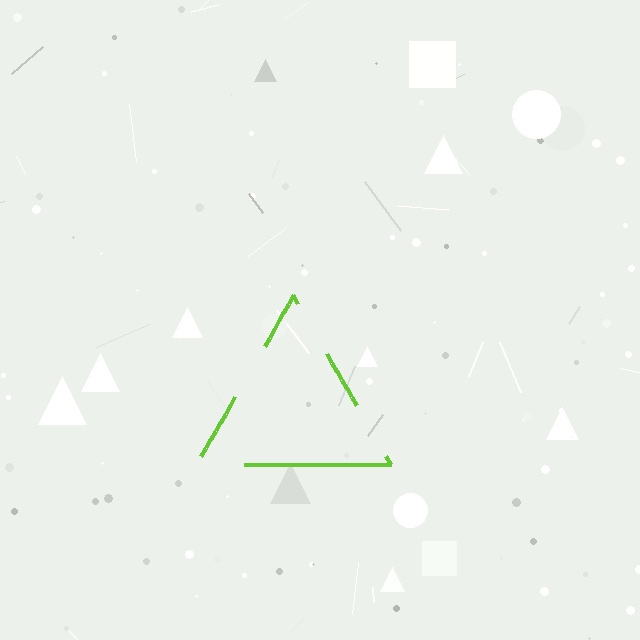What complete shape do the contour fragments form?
The contour fragments form a triangle.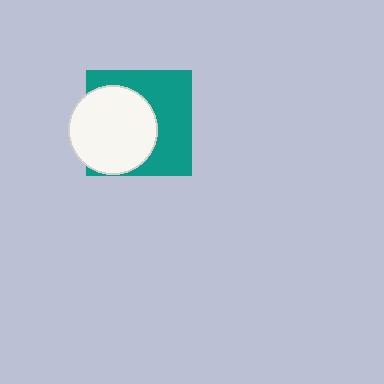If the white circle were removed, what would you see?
You would see the complete teal square.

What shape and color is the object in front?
The object in front is a white circle.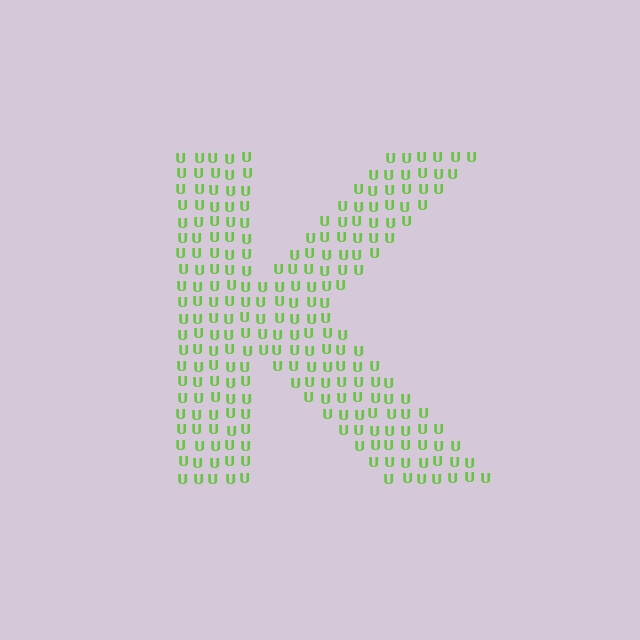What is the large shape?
The large shape is the letter K.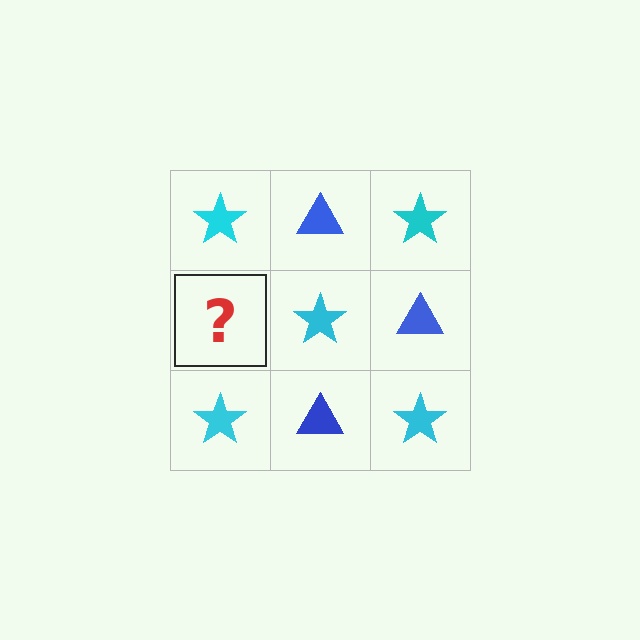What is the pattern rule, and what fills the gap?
The rule is that it alternates cyan star and blue triangle in a checkerboard pattern. The gap should be filled with a blue triangle.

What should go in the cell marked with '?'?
The missing cell should contain a blue triangle.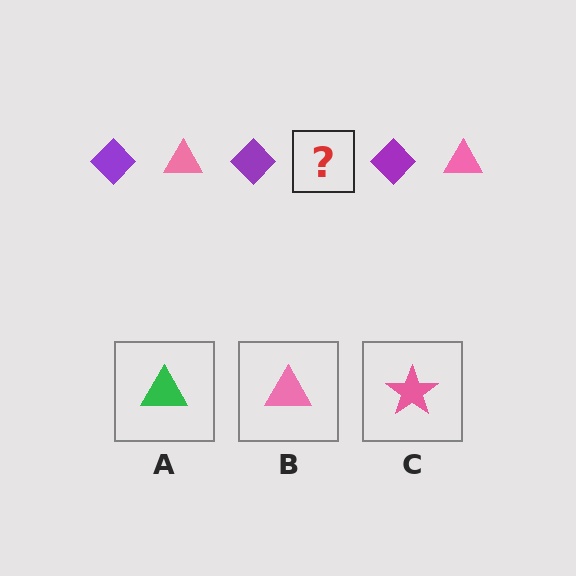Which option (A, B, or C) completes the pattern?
B.